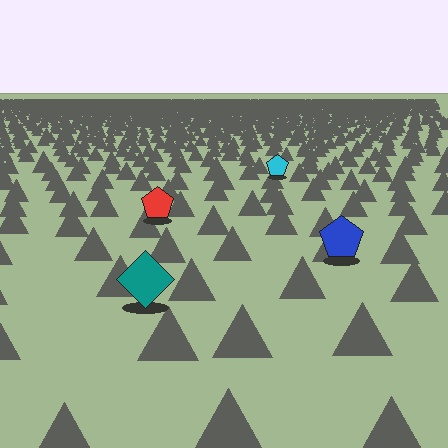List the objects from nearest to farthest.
From nearest to farthest: the teal diamond, the blue pentagon, the red pentagon, the cyan pentagon.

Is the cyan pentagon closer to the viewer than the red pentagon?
No. The red pentagon is closer — you can tell from the texture gradient: the ground texture is coarser near it.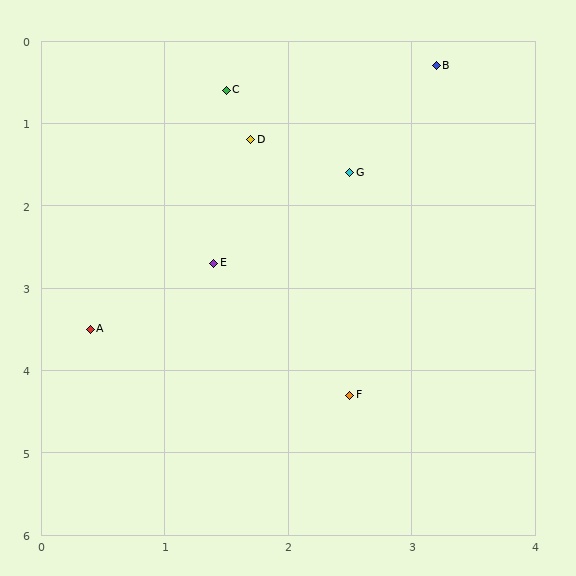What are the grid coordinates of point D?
Point D is at approximately (1.7, 1.2).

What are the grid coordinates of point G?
Point G is at approximately (2.5, 1.6).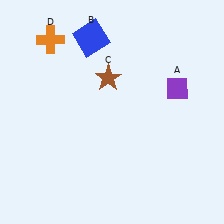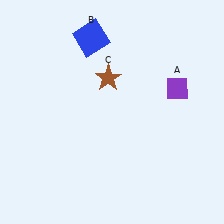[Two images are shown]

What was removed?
The orange cross (D) was removed in Image 2.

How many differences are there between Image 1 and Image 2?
There is 1 difference between the two images.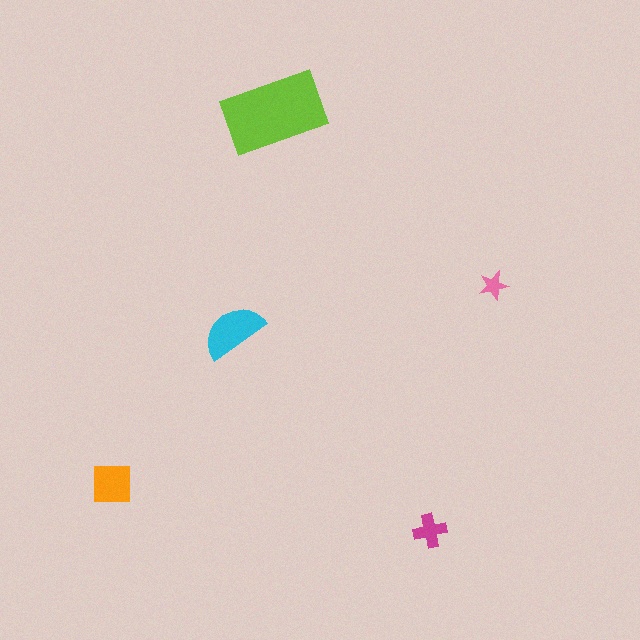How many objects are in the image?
There are 5 objects in the image.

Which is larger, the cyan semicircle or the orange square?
The cyan semicircle.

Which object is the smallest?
The pink star.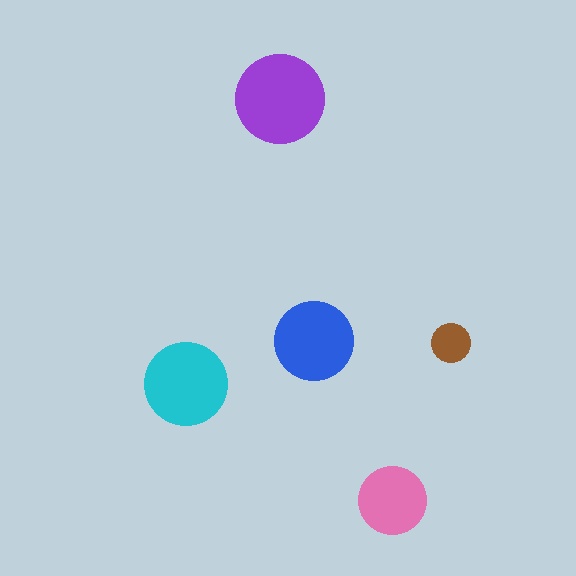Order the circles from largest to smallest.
the purple one, the cyan one, the blue one, the pink one, the brown one.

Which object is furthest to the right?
The brown circle is rightmost.